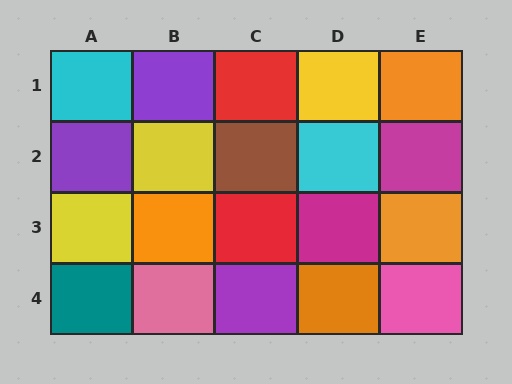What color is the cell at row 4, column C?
Purple.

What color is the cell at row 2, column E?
Magenta.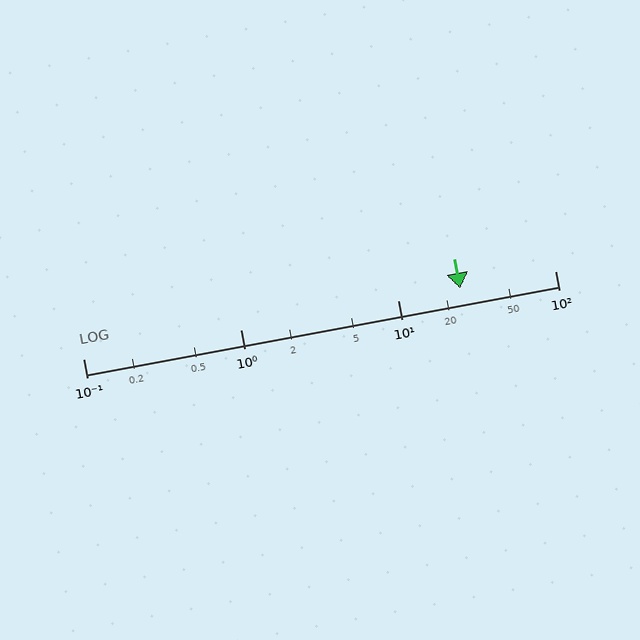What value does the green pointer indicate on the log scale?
The pointer indicates approximately 25.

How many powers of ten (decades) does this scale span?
The scale spans 3 decades, from 0.1 to 100.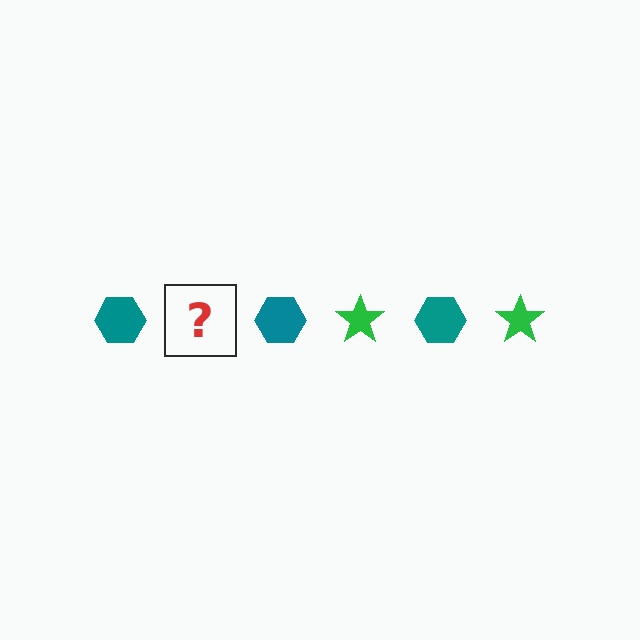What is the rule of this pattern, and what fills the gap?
The rule is that the pattern alternates between teal hexagon and green star. The gap should be filled with a green star.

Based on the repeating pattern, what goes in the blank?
The blank should be a green star.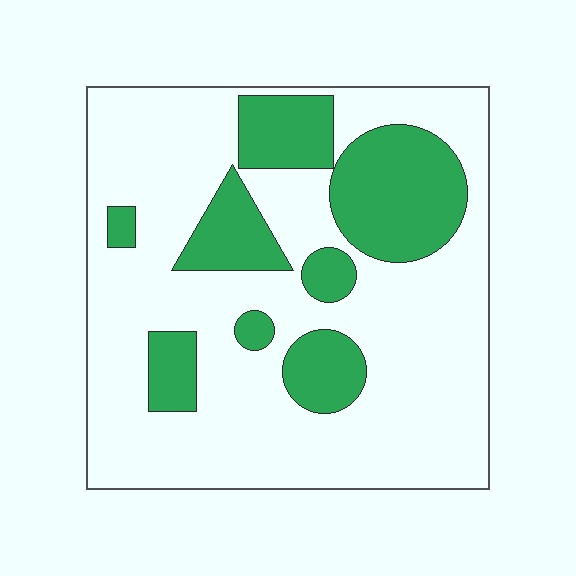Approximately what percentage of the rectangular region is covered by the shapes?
Approximately 25%.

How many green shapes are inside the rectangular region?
8.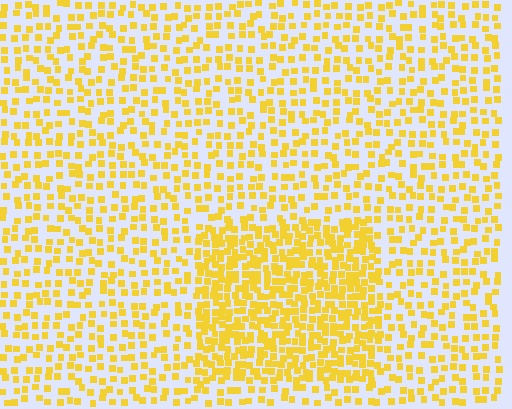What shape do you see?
I see a rectangle.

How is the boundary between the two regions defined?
The boundary is defined by a change in element density (approximately 2.0x ratio). All elements are the same color, size, and shape.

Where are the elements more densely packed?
The elements are more densely packed inside the rectangle boundary.